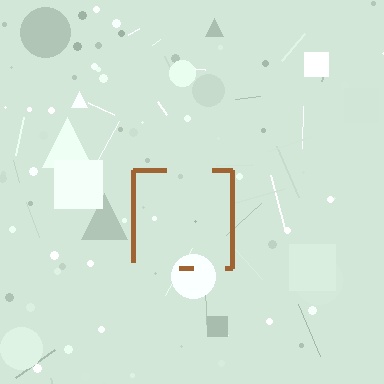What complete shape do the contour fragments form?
The contour fragments form a square.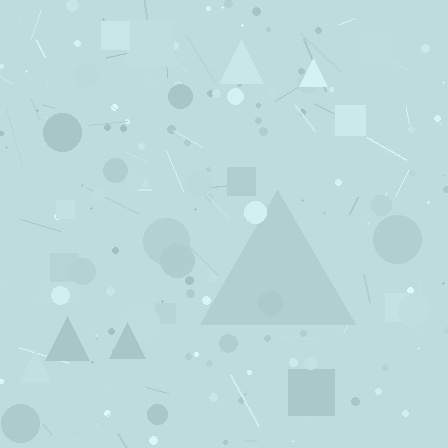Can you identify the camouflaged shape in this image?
The camouflaged shape is a triangle.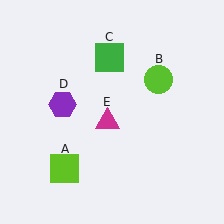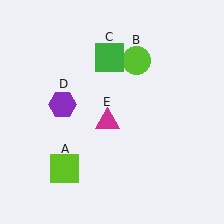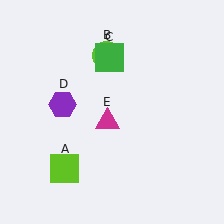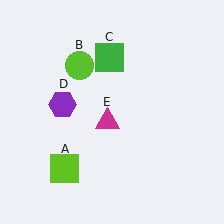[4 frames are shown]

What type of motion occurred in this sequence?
The lime circle (object B) rotated counterclockwise around the center of the scene.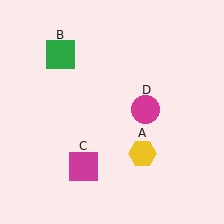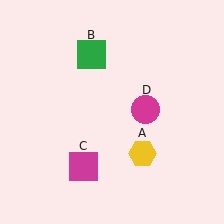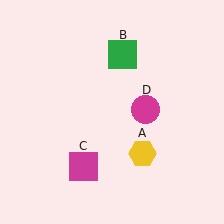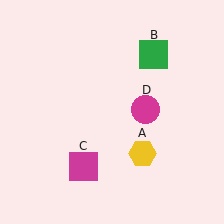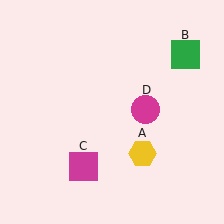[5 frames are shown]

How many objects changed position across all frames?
1 object changed position: green square (object B).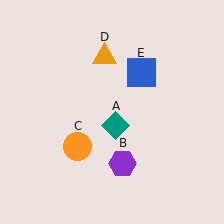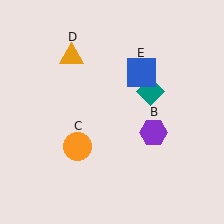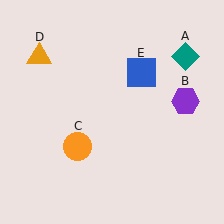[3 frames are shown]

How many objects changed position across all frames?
3 objects changed position: teal diamond (object A), purple hexagon (object B), orange triangle (object D).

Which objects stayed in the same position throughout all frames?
Orange circle (object C) and blue square (object E) remained stationary.